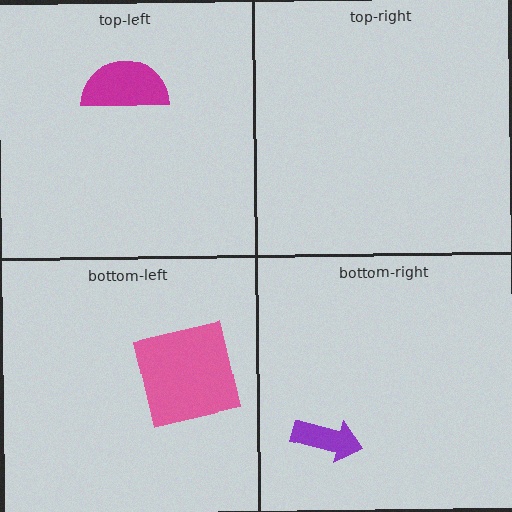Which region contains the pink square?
The bottom-left region.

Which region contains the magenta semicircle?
The top-left region.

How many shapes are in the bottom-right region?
1.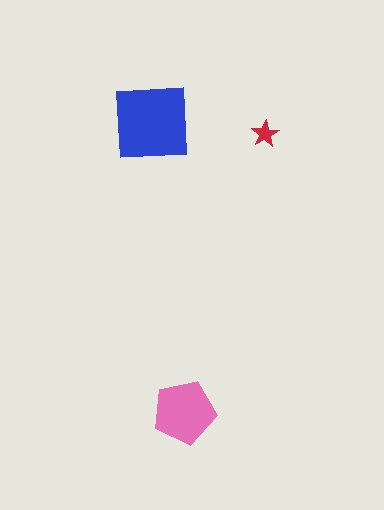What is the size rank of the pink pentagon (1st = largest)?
2nd.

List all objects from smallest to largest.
The red star, the pink pentagon, the blue square.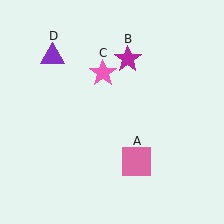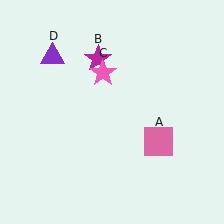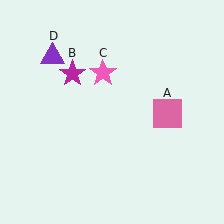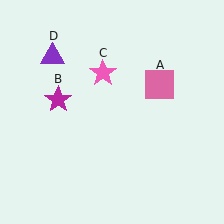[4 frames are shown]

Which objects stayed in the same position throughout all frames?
Pink star (object C) and purple triangle (object D) remained stationary.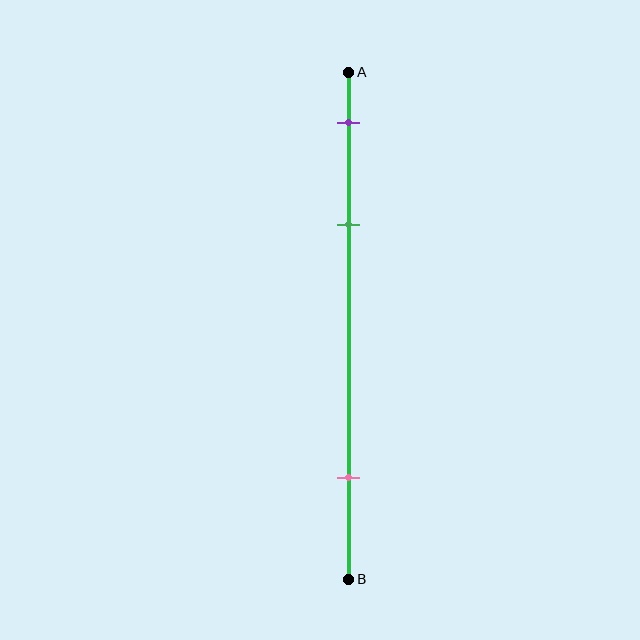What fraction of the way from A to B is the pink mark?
The pink mark is approximately 80% (0.8) of the way from A to B.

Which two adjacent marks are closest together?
The purple and green marks are the closest adjacent pair.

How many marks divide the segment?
There are 3 marks dividing the segment.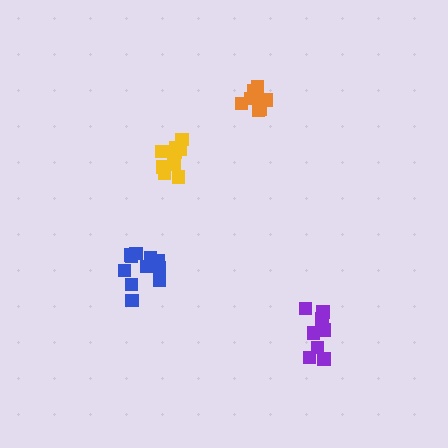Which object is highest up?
The orange cluster is topmost.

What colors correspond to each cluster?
The clusters are colored: orange, blue, purple, yellow.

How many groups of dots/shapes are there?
There are 4 groups.